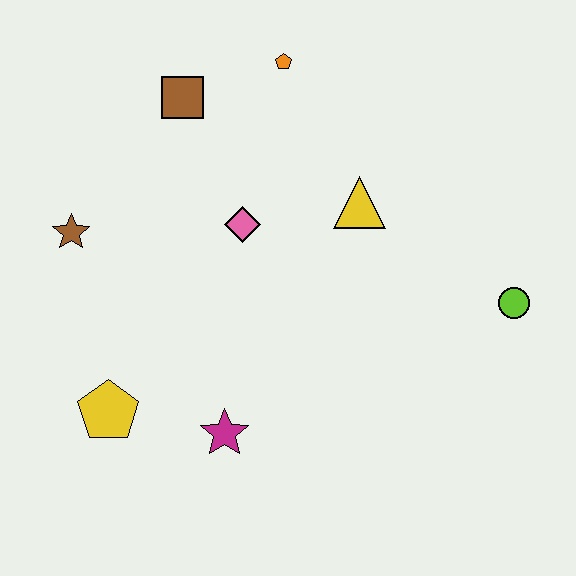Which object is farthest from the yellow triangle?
The yellow pentagon is farthest from the yellow triangle.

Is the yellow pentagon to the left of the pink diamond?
Yes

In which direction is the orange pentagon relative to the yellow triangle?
The orange pentagon is above the yellow triangle.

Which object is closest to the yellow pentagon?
The magenta star is closest to the yellow pentagon.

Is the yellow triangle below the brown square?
Yes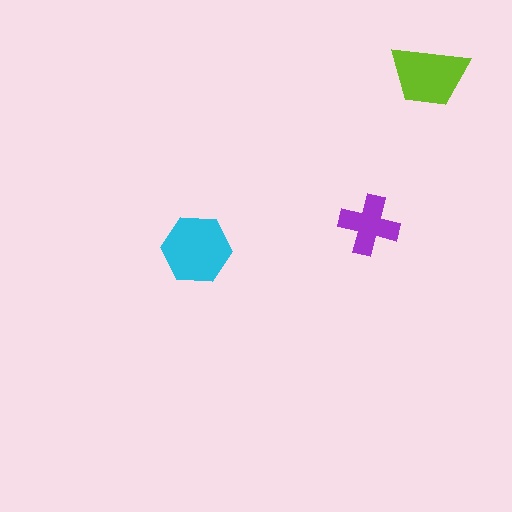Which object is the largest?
The cyan hexagon.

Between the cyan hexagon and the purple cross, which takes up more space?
The cyan hexagon.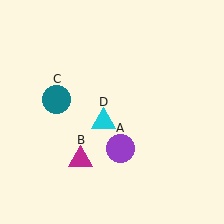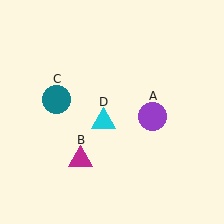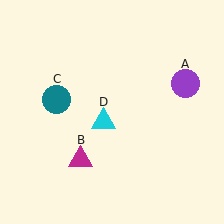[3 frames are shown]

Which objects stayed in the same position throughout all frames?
Magenta triangle (object B) and teal circle (object C) and cyan triangle (object D) remained stationary.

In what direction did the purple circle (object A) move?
The purple circle (object A) moved up and to the right.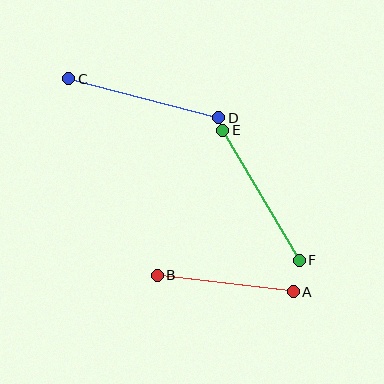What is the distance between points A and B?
The distance is approximately 137 pixels.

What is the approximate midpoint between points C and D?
The midpoint is at approximately (144, 98) pixels.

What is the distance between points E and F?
The distance is approximately 151 pixels.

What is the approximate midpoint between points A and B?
The midpoint is at approximately (225, 284) pixels.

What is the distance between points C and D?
The distance is approximately 155 pixels.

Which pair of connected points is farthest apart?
Points C and D are farthest apart.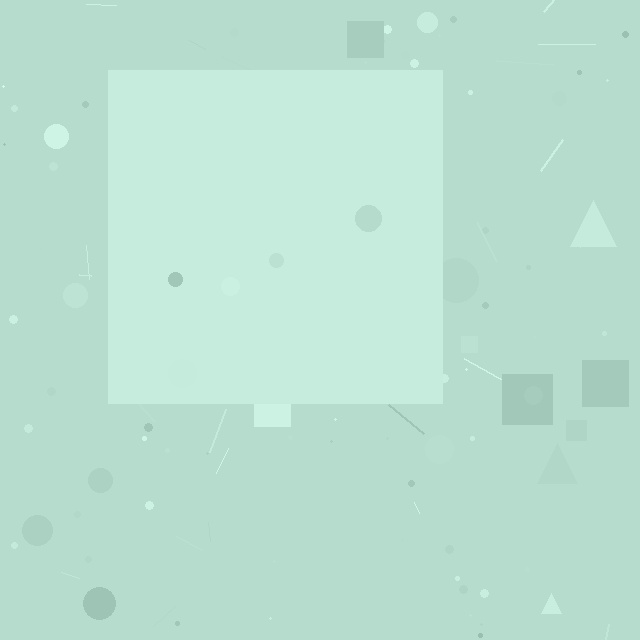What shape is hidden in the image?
A square is hidden in the image.